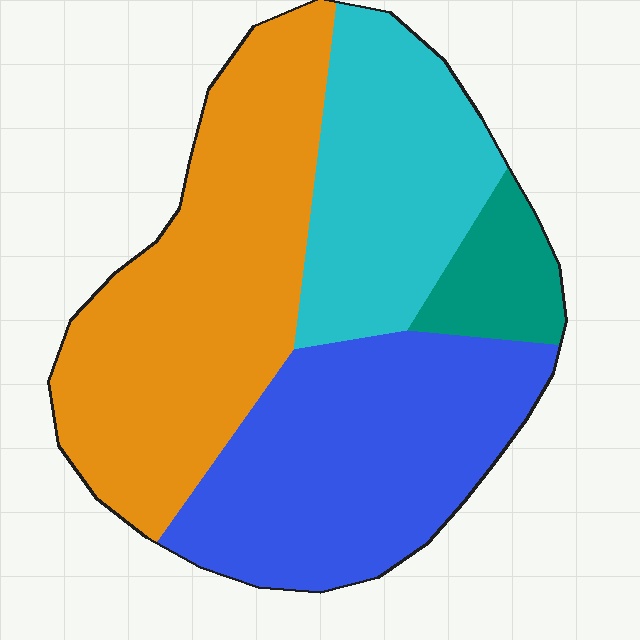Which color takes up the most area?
Orange, at roughly 40%.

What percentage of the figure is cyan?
Cyan takes up about one quarter (1/4) of the figure.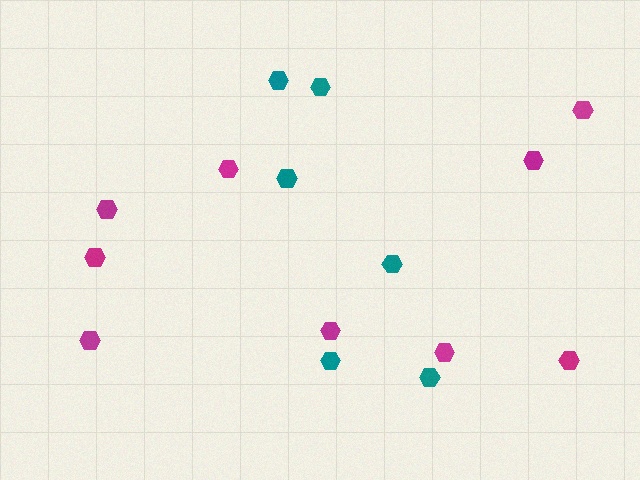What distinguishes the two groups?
There are 2 groups: one group of teal hexagons (6) and one group of magenta hexagons (9).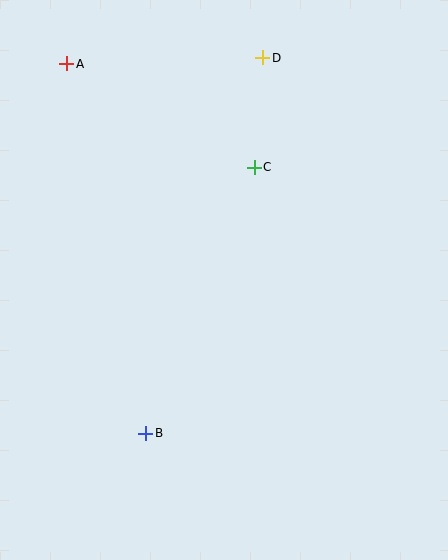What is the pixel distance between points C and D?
The distance between C and D is 110 pixels.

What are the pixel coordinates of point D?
Point D is at (263, 58).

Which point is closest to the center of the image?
Point C at (254, 167) is closest to the center.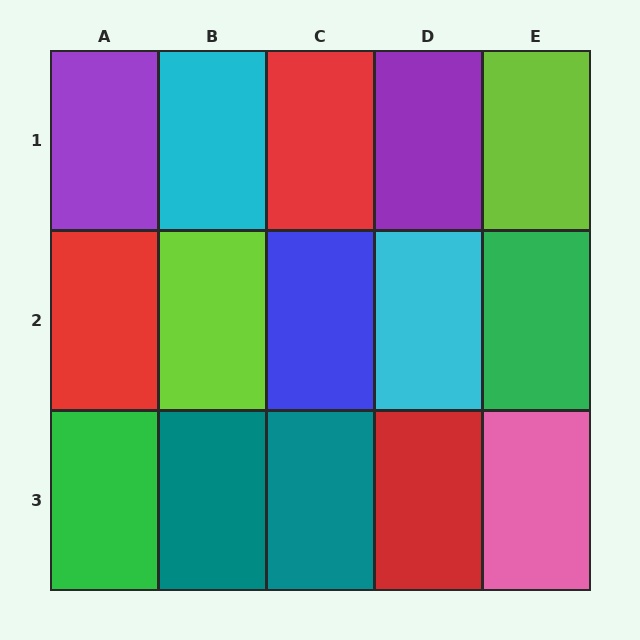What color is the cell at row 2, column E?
Green.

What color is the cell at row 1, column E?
Lime.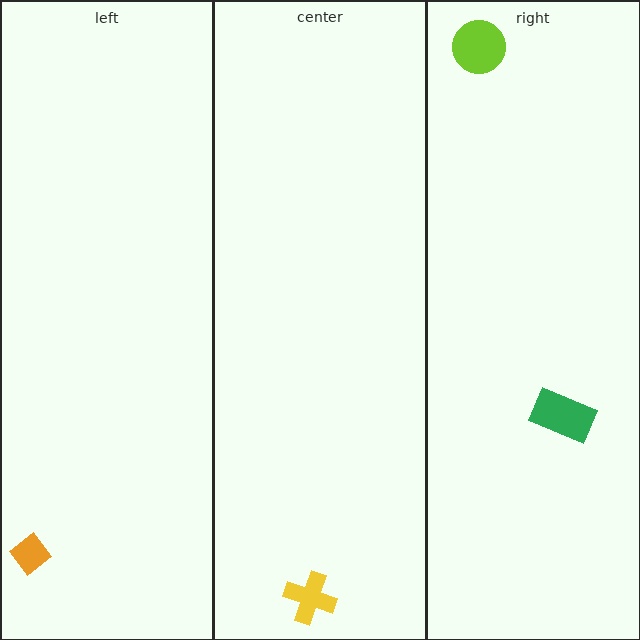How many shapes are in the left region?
1.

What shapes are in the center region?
The yellow cross.